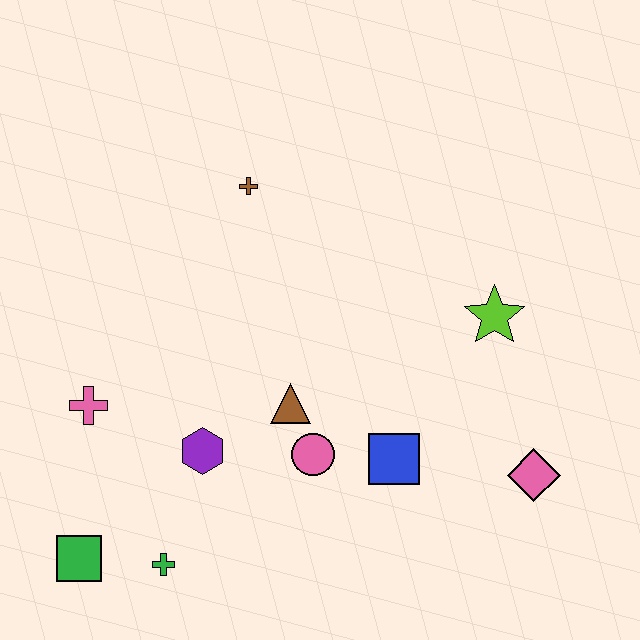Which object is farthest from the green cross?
The lime star is farthest from the green cross.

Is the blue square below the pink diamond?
No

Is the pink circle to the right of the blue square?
No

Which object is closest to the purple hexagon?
The brown triangle is closest to the purple hexagon.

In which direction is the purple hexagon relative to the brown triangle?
The purple hexagon is to the left of the brown triangle.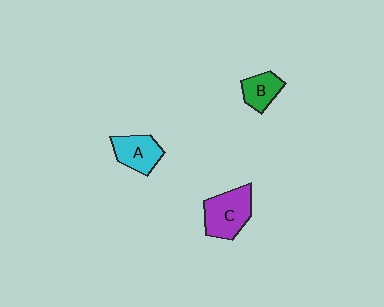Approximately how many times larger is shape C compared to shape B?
Approximately 1.7 times.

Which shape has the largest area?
Shape C (purple).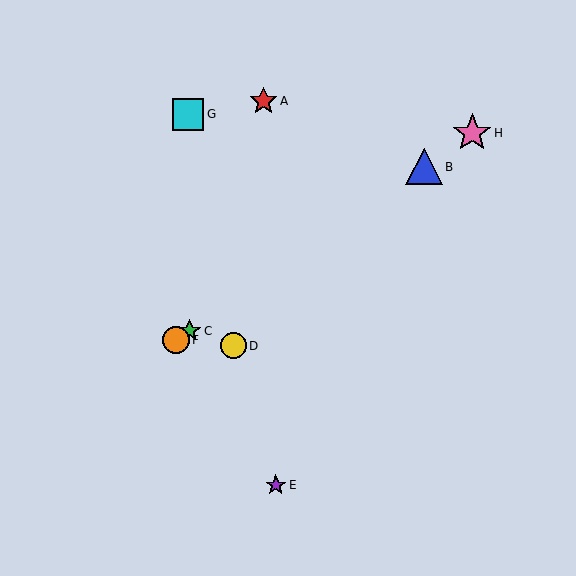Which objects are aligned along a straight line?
Objects B, C, F, H are aligned along a straight line.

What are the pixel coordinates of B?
Object B is at (424, 167).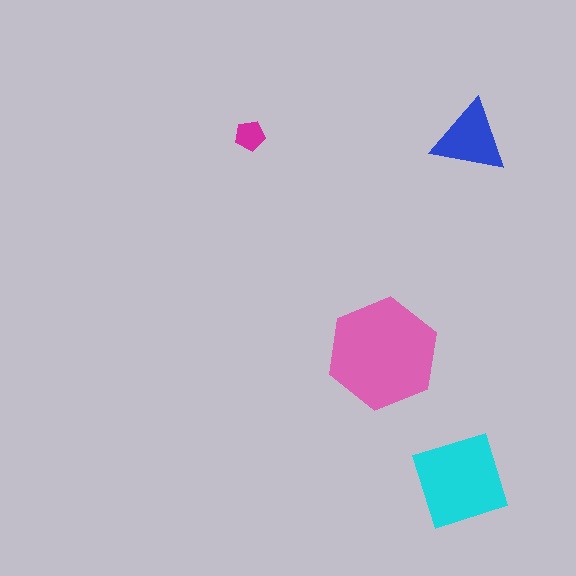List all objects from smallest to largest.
The magenta pentagon, the blue triangle, the cyan square, the pink hexagon.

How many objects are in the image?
There are 4 objects in the image.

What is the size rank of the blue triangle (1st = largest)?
3rd.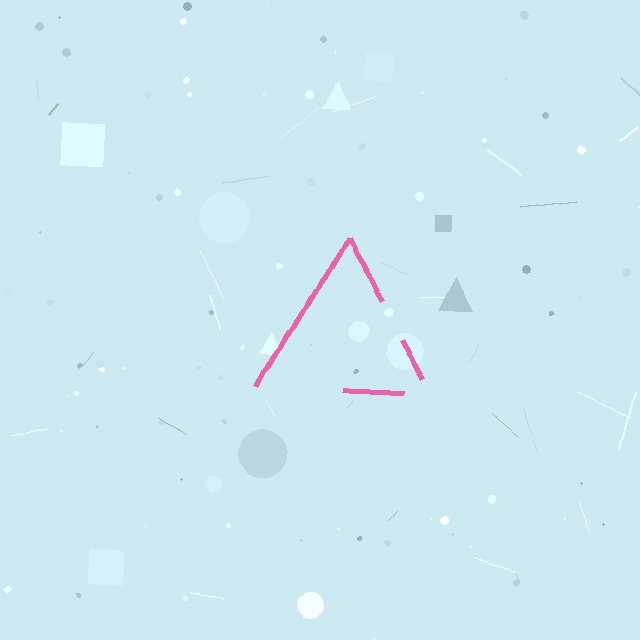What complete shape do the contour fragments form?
The contour fragments form a triangle.